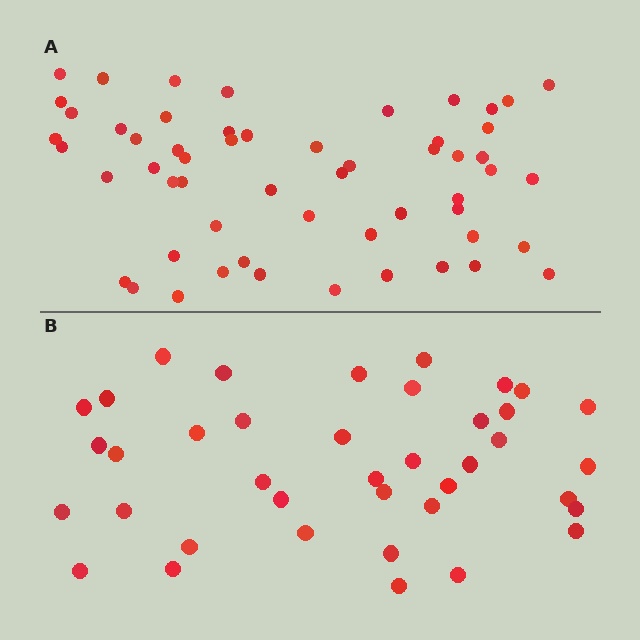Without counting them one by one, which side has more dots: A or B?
Region A (the top region) has more dots.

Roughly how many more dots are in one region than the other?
Region A has approximately 15 more dots than region B.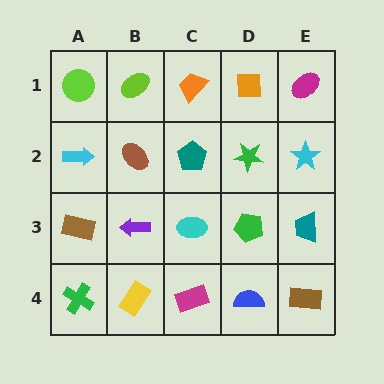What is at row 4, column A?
A green cross.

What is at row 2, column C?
A teal pentagon.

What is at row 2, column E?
A cyan star.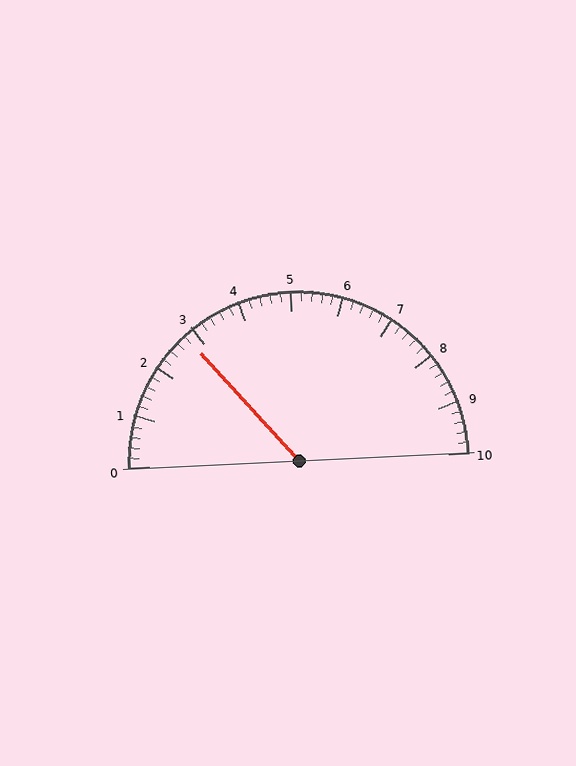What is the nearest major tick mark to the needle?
The nearest major tick mark is 3.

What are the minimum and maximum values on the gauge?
The gauge ranges from 0 to 10.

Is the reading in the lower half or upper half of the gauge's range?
The reading is in the lower half of the range (0 to 10).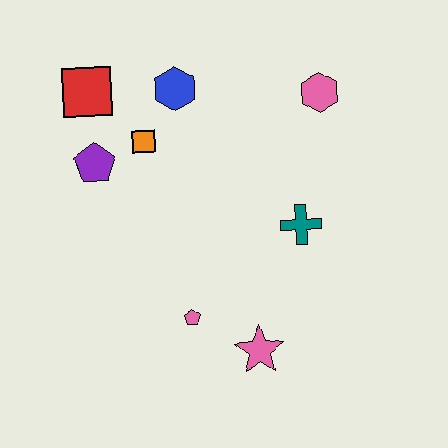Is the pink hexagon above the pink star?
Yes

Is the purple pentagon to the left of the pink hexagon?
Yes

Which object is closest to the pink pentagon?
The pink star is closest to the pink pentagon.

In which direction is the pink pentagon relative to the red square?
The pink pentagon is below the red square.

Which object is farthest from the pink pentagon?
The pink hexagon is farthest from the pink pentagon.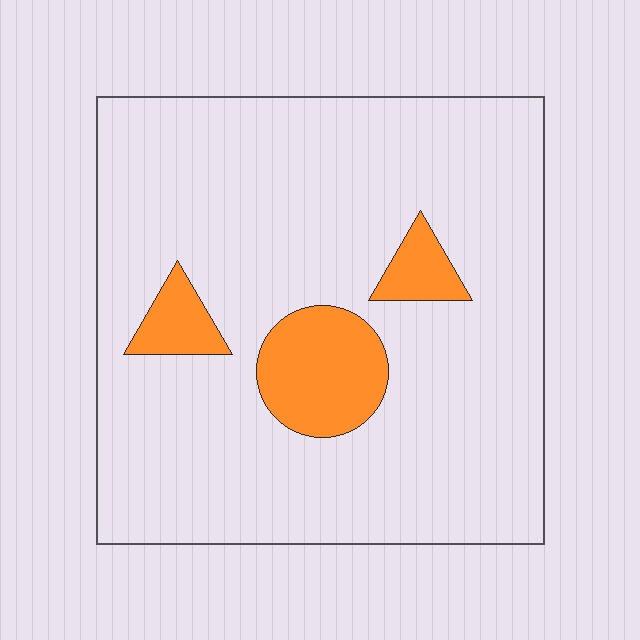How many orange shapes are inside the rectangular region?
3.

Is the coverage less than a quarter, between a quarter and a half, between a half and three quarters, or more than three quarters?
Less than a quarter.